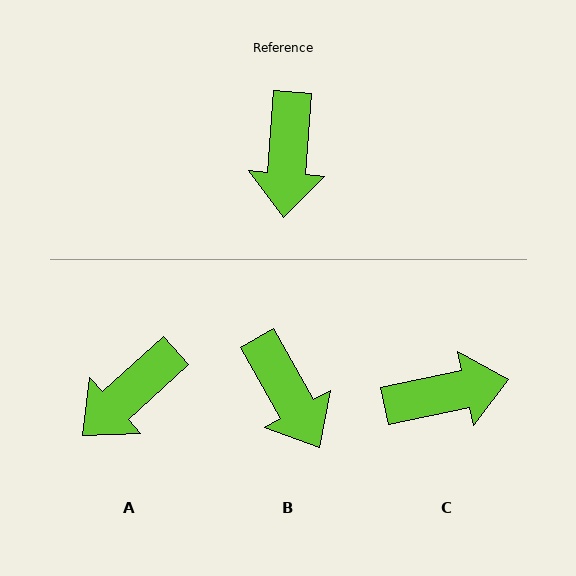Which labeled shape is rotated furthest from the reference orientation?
C, about 106 degrees away.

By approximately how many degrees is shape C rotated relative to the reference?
Approximately 106 degrees counter-clockwise.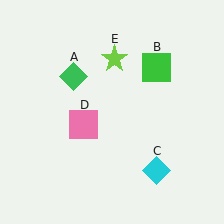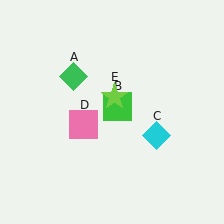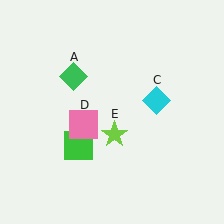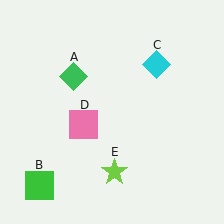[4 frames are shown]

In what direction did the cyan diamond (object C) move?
The cyan diamond (object C) moved up.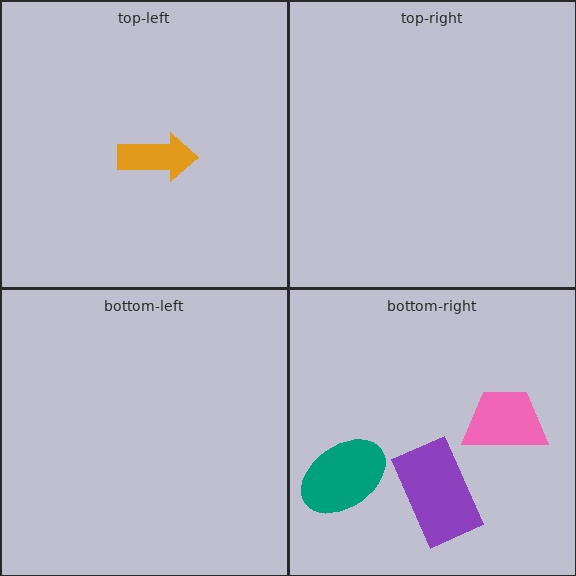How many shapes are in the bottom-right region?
3.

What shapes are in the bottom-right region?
The teal ellipse, the purple rectangle, the pink trapezoid.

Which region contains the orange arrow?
The top-left region.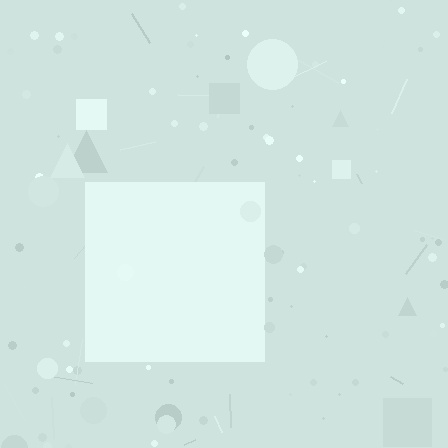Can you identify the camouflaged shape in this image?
The camouflaged shape is a square.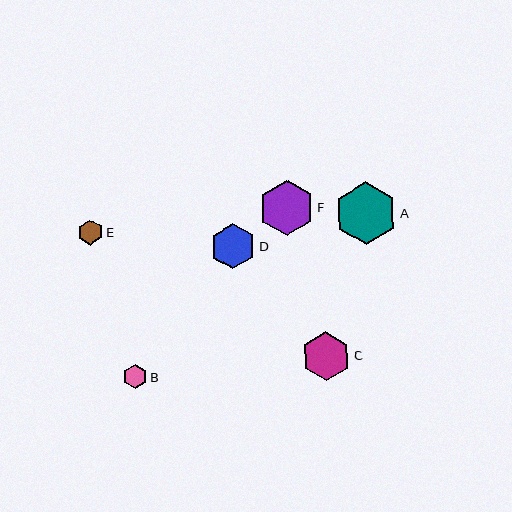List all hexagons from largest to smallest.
From largest to smallest: A, F, C, D, E, B.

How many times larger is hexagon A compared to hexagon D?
Hexagon A is approximately 1.4 times the size of hexagon D.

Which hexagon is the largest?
Hexagon A is the largest with a size of approximately 63 pixels.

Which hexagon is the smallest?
Hexagon B is the smallest with a size of approximately 24 pixels.